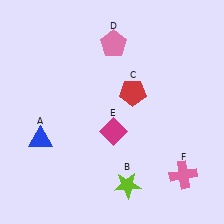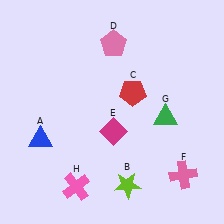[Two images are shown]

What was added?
A green triangle (G), a pink cross (H) were added in Image 2.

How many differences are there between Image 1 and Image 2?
There are 2 differences between the two images.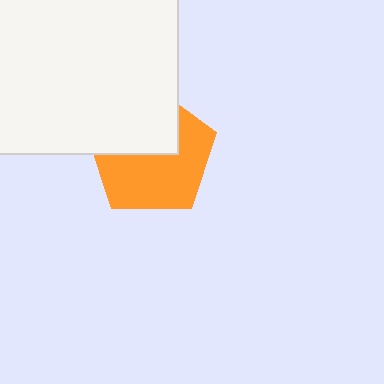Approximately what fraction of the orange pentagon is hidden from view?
Roughly 42% of the orange pentagon is hidden behind the white rectangle.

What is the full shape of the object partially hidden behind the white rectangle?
The partially hidden object is an orange pentagon.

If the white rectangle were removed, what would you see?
You would see the complete orange pentagon.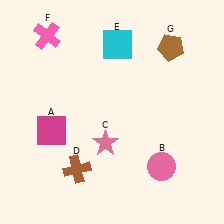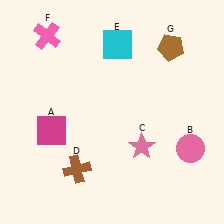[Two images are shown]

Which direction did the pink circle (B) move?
The pink circle (B) moved right.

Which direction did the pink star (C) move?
The pink star (C) moved right.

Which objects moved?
The objects that moved are: the pink circle (B), the pink star (C).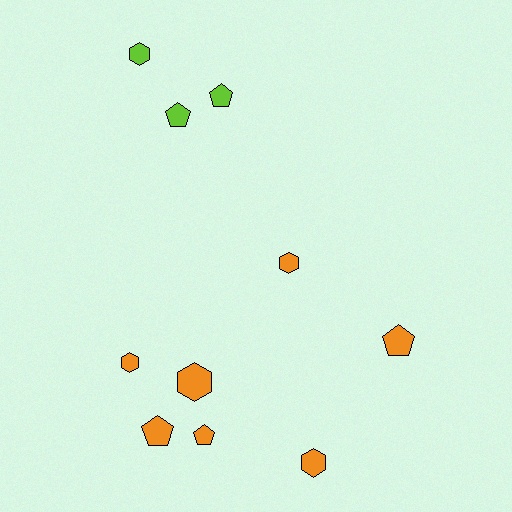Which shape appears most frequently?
Pentagon, with 5 objects.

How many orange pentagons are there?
There are 3 orange pentagons.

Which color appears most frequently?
Orange, with 7 objects.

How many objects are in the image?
There are 10 objects.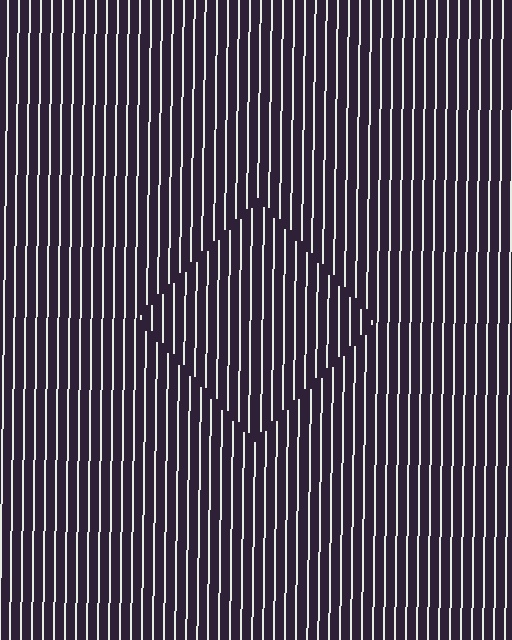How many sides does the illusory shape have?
4 sides — the line-ends trace a square.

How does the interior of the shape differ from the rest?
The interior of the shape contains the same grating, shifted by half a period — the contour is defined by the phase discontinuity where line-ends from the inner and outer gratings abut.